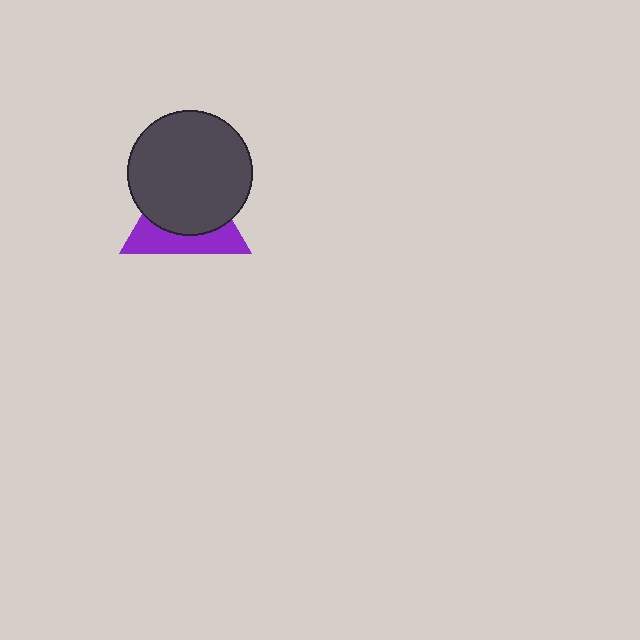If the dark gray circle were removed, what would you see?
You would see the complete purple triangle.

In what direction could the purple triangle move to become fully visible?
The purple triangle could move down. That would shift it out from behind the dark gray circle entirely.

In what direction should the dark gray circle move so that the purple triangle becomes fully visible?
The dark gray circle should move up. That is the shortest direction to clear the overlap and leave the purple triangle fully visible.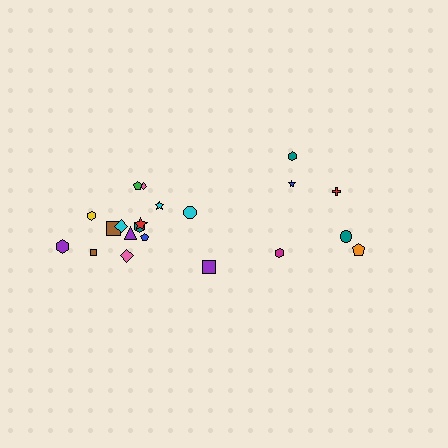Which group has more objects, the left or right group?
The left group.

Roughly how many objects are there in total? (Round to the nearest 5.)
Roughly 20 objects in total.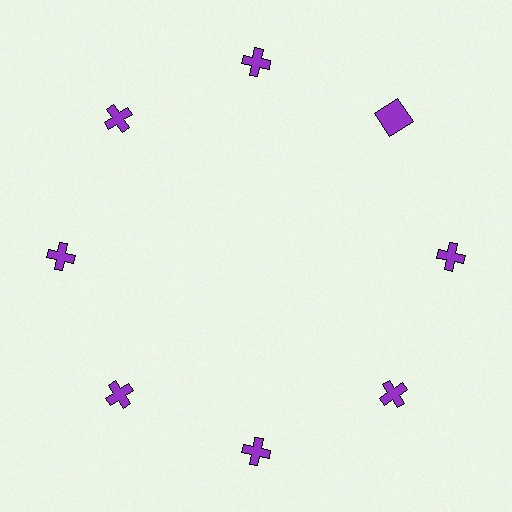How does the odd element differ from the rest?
It has a different shape: square instead of cross.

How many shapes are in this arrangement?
There are 8 shapes arranged in a ring pattern.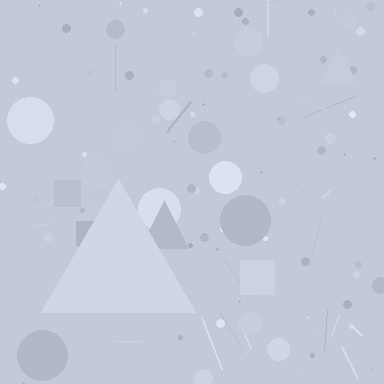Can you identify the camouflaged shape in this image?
The camouflaged shape is a triangle.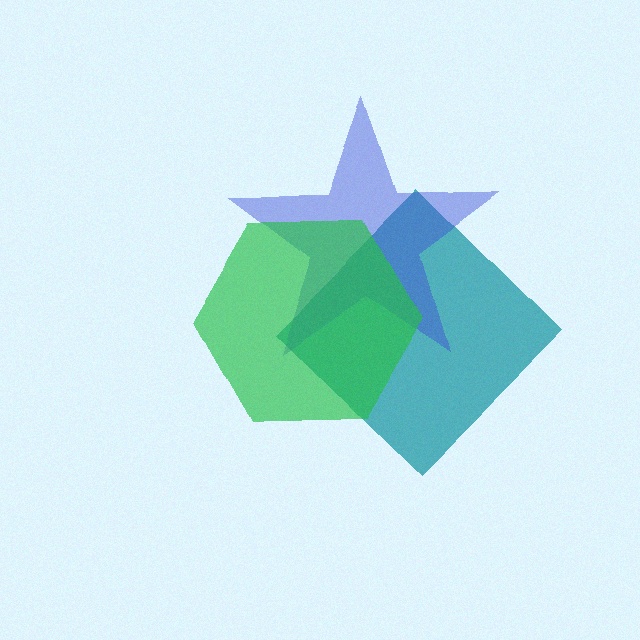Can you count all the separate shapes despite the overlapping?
Yes, there are 3 separate shapes.